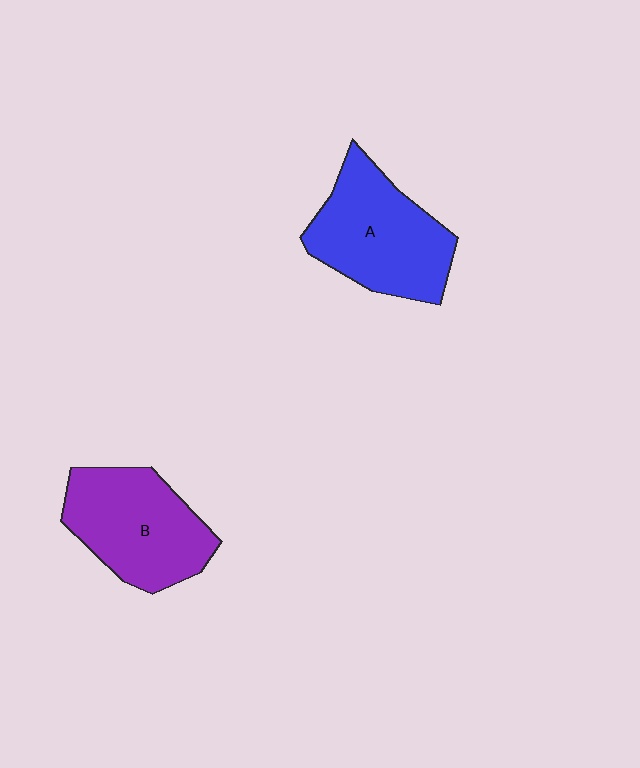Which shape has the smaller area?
Shape B (purple).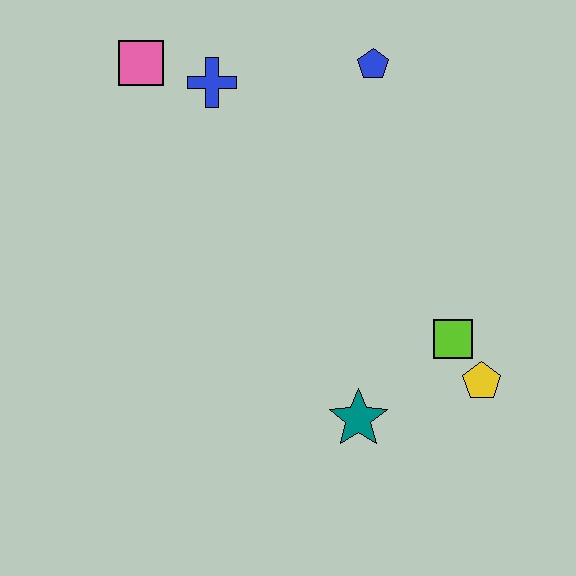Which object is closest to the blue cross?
The pink square is closest to the blue cross.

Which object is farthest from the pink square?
The yellow pentagon is farthest from the pink square.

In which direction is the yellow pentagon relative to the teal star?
The yellow pentagon is to the right of the teal star.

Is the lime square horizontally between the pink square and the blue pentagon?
No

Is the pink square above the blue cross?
Yes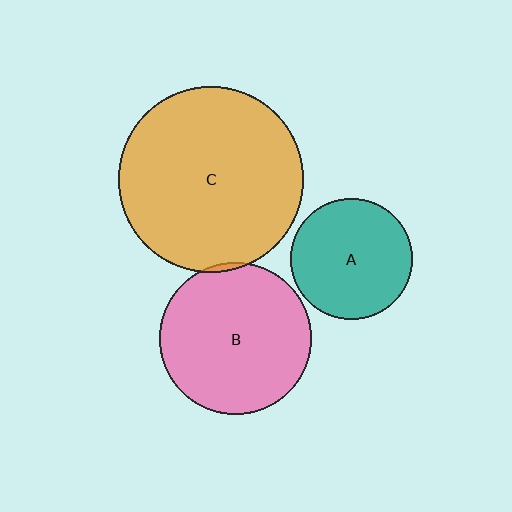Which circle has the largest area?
Circle C (orange).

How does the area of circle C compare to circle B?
Approximately 1.5 times.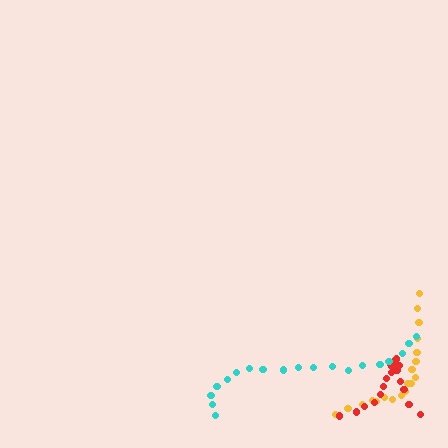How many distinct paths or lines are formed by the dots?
There are 3 distinct paths.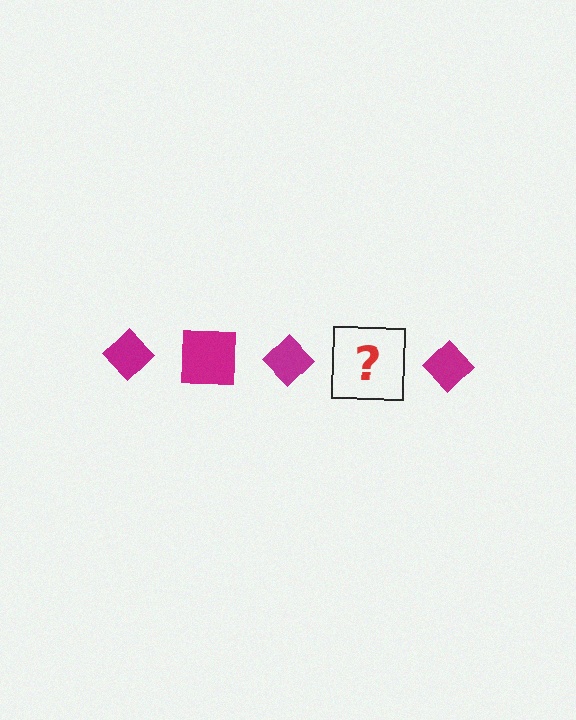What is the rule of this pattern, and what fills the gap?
The rule is that the pattern cycles through diamond, square shapes in magenta. The gap should be filled with a magenta square.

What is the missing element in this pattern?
The missing element is a magenta square.